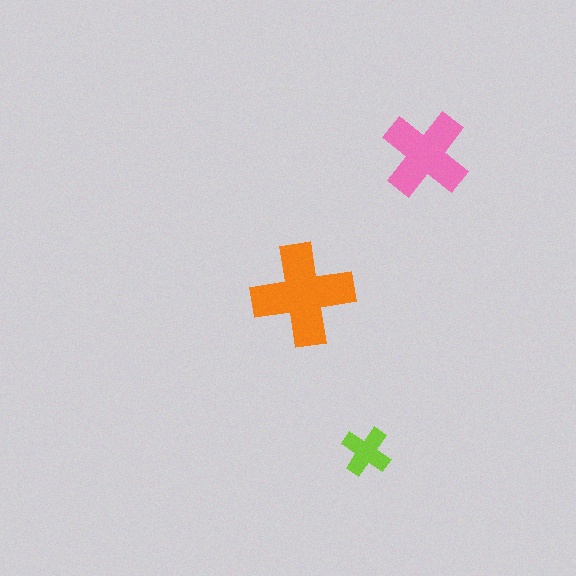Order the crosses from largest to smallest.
the orange one, the pink one, the lime one.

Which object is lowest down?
The lime cross is bottommost.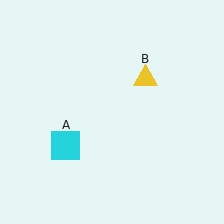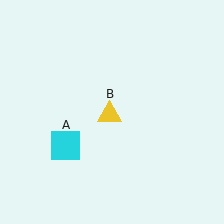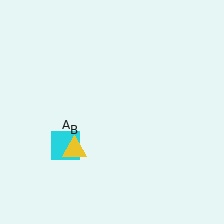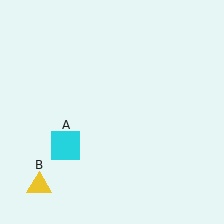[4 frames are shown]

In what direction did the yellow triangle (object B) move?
The yellow triangle (object B) moved down and to the left.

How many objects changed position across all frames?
1 object changed position: yellow triangle (object B).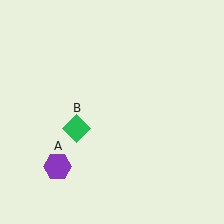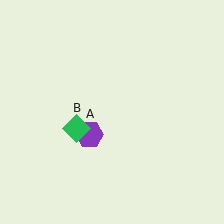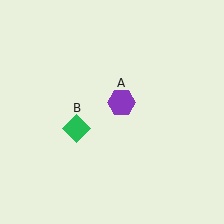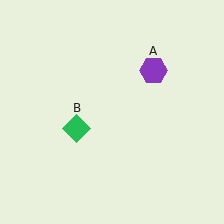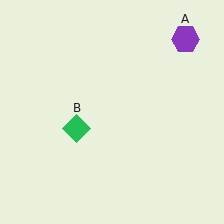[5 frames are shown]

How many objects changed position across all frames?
1 object changed position: purple hexagon (object A).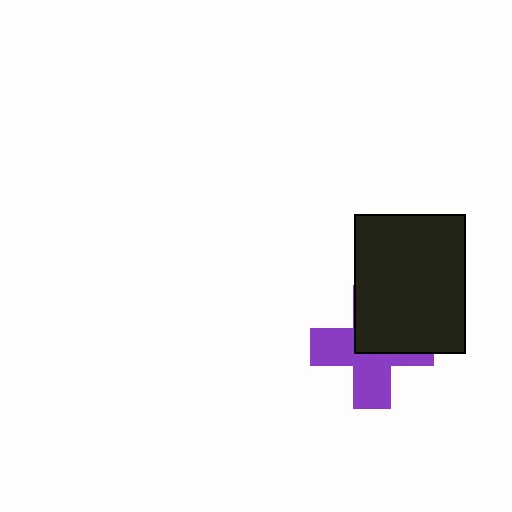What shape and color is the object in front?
The object in front is a black rectangle.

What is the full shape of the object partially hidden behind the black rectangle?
The partially hidden object is a purple cross.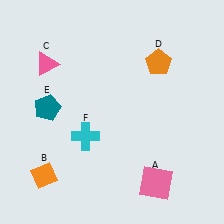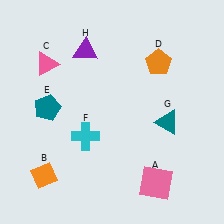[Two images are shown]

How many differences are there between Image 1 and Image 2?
There are 2 differences between the two images.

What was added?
A teal triangle (G), a purple triangle (H) were added in Image 2.